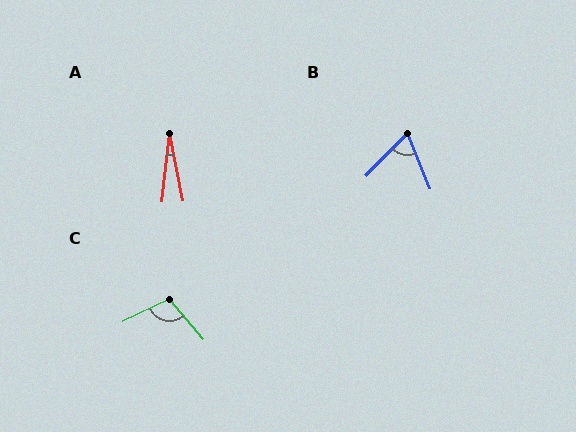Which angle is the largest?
C, at approximately 104 degrees.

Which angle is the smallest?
A, at approximately 18 degrees.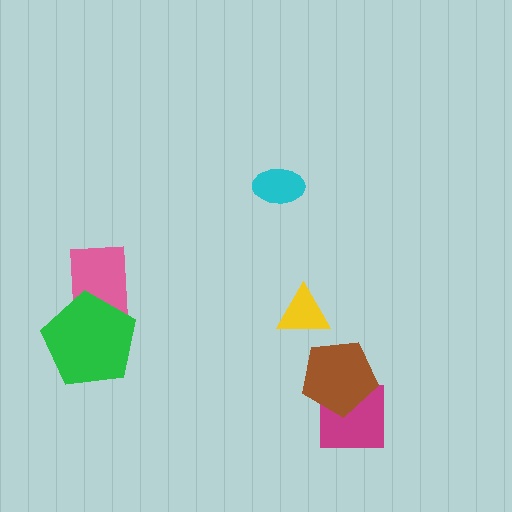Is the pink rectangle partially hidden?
Yes, it is partially covered by another shape.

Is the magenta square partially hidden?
Yes, it is partially covered by another shape.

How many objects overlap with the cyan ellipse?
0 objects overlap with the cyan ellipse.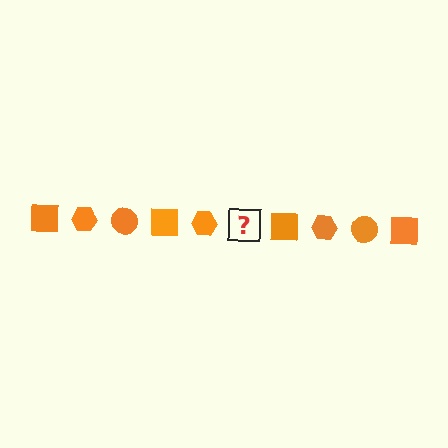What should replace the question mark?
The question mark should be replaced with an orange circle.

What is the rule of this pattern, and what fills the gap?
The rule is that the pattern cycles through square, hexagon, circle shapes in orange. The gap should be filled with an orange circle.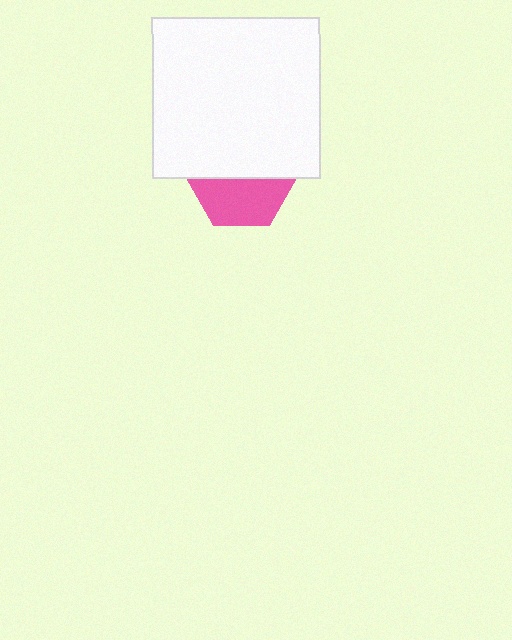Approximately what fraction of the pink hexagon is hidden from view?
Roughly 54% of the pink hexagon is hidden behind the white rectangle.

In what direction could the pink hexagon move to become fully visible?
The pink hexagon could move down. That would shift it out from behind the white rectangle entirely.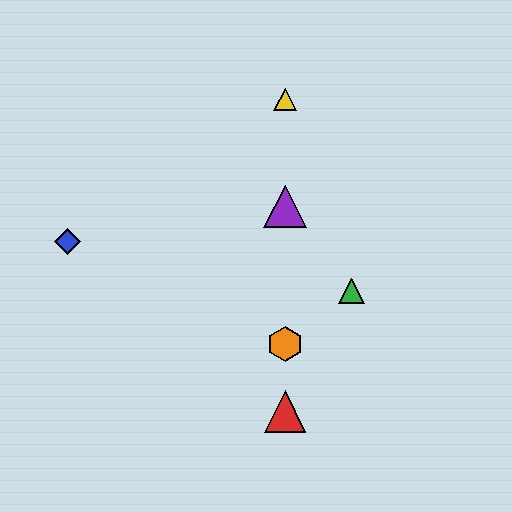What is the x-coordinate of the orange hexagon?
The orange hexagon is at x≈285.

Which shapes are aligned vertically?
The red triangle, the yellow triangle, the purple triangle, the orange hexagon are aligned vertically.